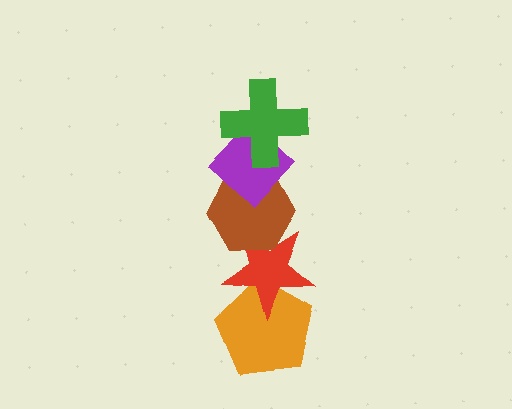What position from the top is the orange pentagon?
The orange pentagon is 5th from the top.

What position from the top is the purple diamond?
The purple diamond is 2nd from the top.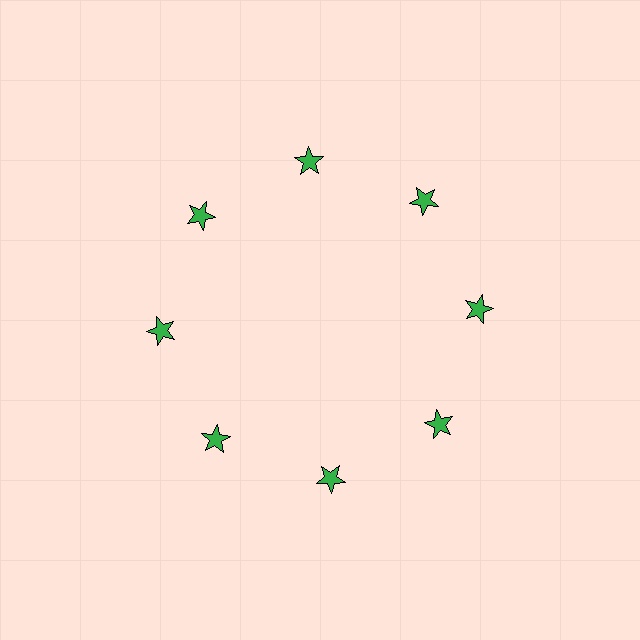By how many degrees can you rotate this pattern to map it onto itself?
The pattern maps onto itself every 45 degrees of rotation.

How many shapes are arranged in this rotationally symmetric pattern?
There are 8 shapes, arranged in 8 groups of 1.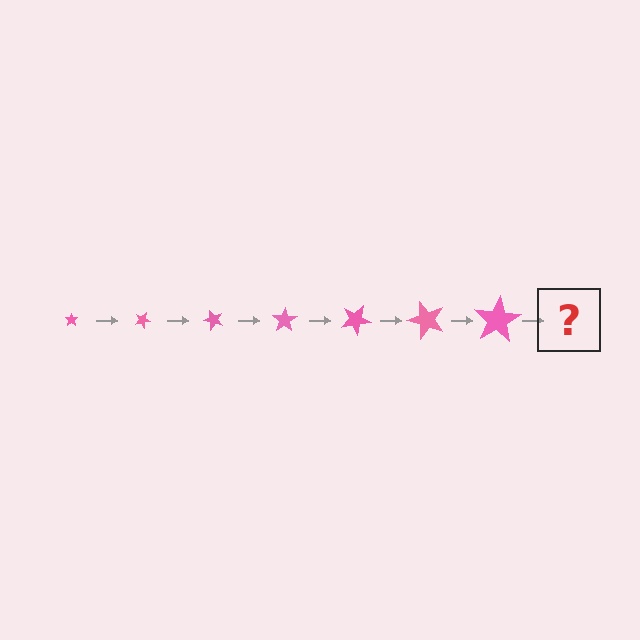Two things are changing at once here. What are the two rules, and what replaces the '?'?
The two rules are that the star grows larger each step and it rotates 25 degrees each step. The '?' should be a star, larger than the previous one and rotated 175 degrees from the start.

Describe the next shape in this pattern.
It should be a star, larger than the previous one and rotated 175 degrees from the start.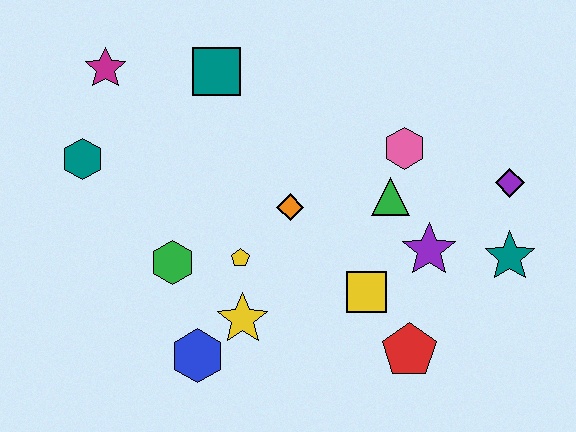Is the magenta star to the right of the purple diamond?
No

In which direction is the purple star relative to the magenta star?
The purple star is to the right of the magenta star.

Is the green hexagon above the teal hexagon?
No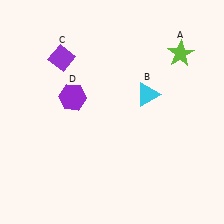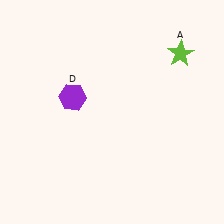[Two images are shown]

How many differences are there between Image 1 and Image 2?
There are 2 differences between the two images.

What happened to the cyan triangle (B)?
The cyan triangle (B) was removed in Image 2. It was in the top-right area of Image 1.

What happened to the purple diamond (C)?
The purple diamond (C) was removed in Image 2. It was in the top-left area of Image 1.